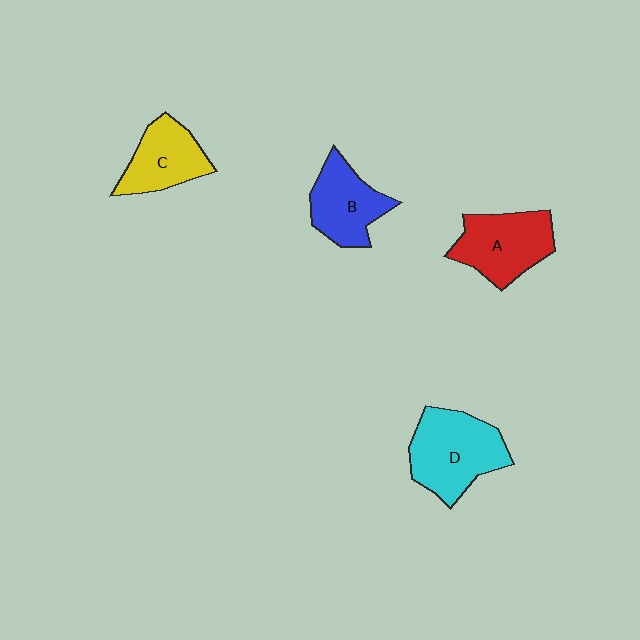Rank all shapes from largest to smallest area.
From largest to smallest: D (cyan), A (red), B (blue), C (yellow).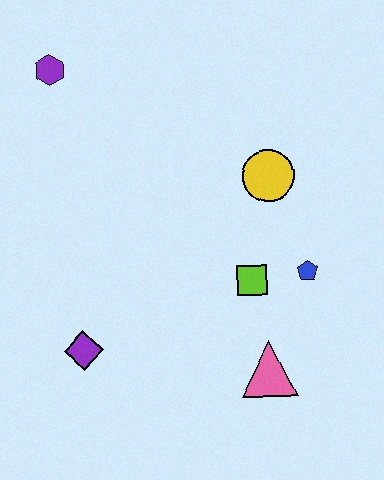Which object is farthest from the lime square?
The purple hexagon is farthest from the lime square.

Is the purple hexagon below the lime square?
No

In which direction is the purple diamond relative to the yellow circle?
The purple diamond is to the left of the yellow circle.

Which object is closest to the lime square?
The blue pentagon is closest to the lime square.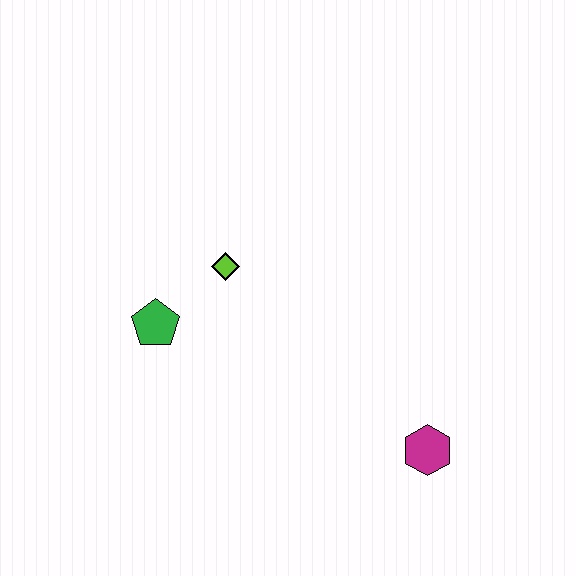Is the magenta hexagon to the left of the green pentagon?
No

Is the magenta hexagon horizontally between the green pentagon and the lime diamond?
No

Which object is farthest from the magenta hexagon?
The green pentagon is farthest from the magenta hexagon.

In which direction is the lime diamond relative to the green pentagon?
The lime diamond is to the right of the green pentagon.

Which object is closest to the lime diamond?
The green pentagon is closest to the lime diamond.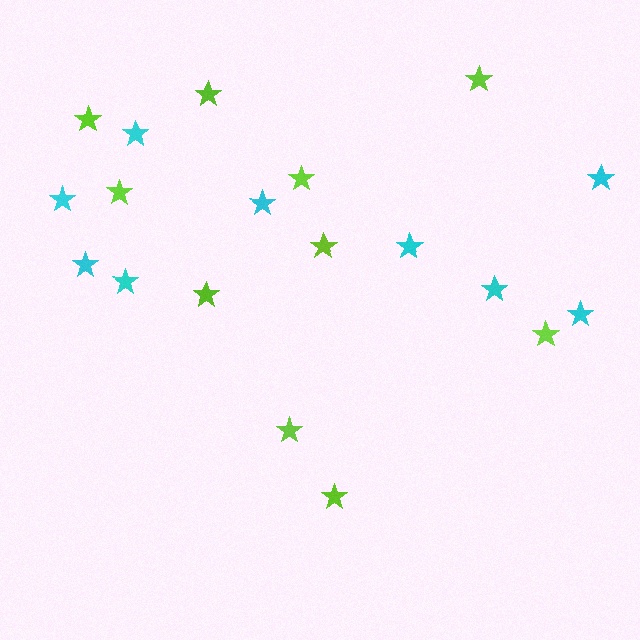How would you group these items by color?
There are 2 groups: one group of lime stars (10) and one group of cyan stars (9).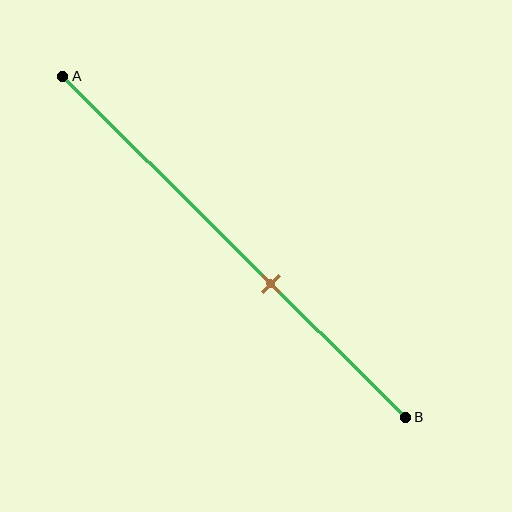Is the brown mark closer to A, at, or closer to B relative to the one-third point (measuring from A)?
The brown mark is closer to point B than the one-third point of segment AB.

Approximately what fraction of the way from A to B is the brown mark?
The brown mark is approximately 60% of the way from A to B.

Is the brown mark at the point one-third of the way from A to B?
No, the mark is at about 60% from A, not at the 33% one-third point.